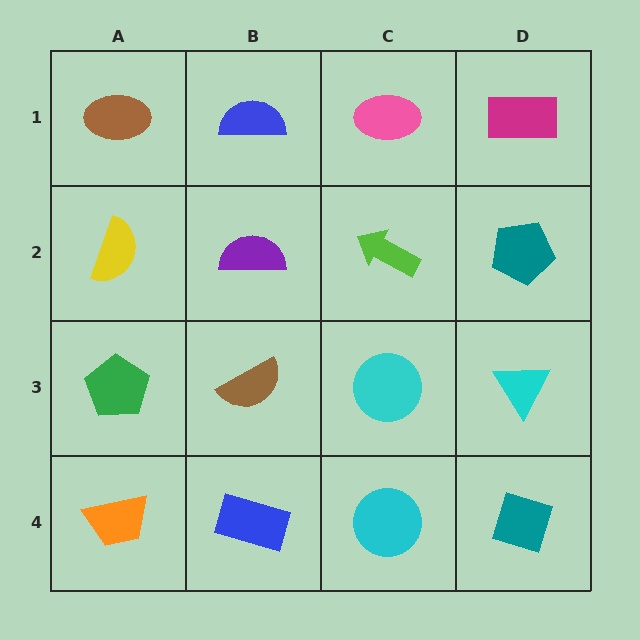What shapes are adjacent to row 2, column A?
A brown ellipse (row 1, column A), a green pentagon (row 3, column A), a purple semicircle (row 2, column B).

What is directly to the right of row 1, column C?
A magenta rectangle.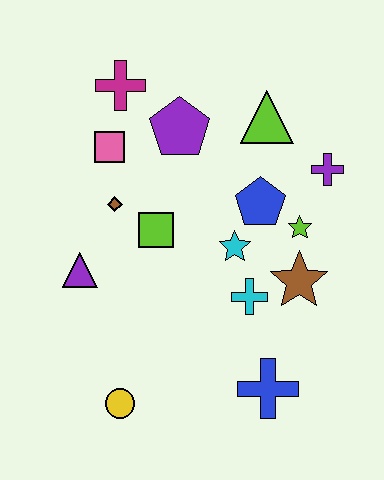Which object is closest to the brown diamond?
The lime square is closest to the brown diamond.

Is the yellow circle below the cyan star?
Yes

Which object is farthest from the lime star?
The yellow circle is farthest from the lime star.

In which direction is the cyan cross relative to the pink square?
The cyan cross is below the pink square.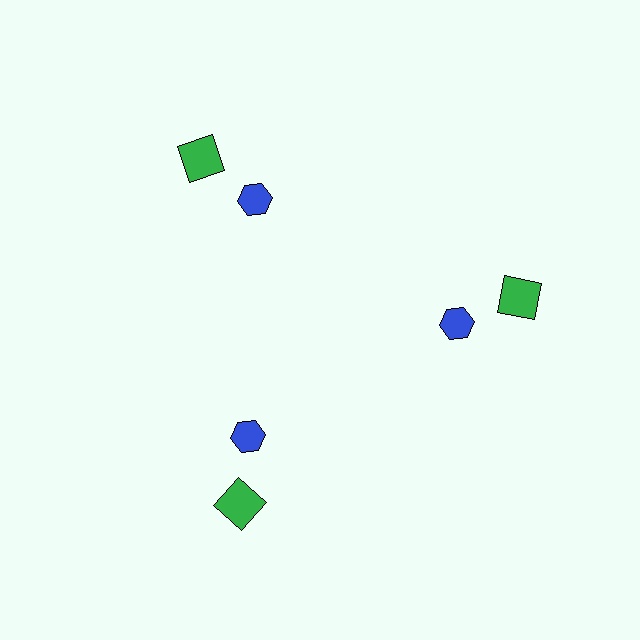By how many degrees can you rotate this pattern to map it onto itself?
The pattern maps onto itself every 120 degrees of rotation.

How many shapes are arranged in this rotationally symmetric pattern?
There are 6 shapes, arranged in 3 groups of 2.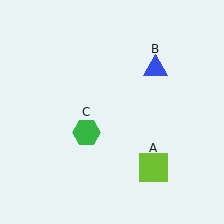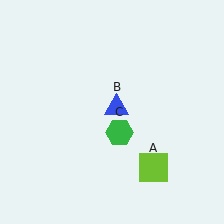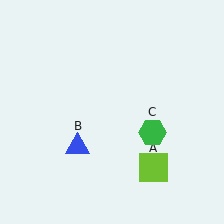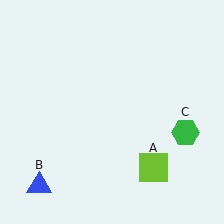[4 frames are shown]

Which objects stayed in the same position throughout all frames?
Lime square (object A) remained stationary.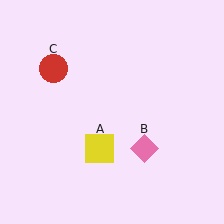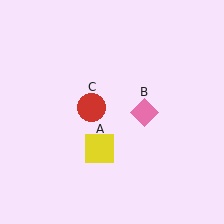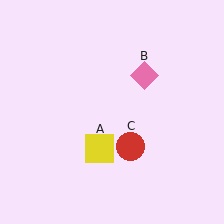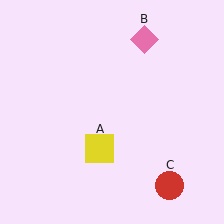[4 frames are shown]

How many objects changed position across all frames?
2 objects changed position: pink diamond (object B), red circle (object C).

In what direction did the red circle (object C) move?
The red circle (object C) moved down and to the right.